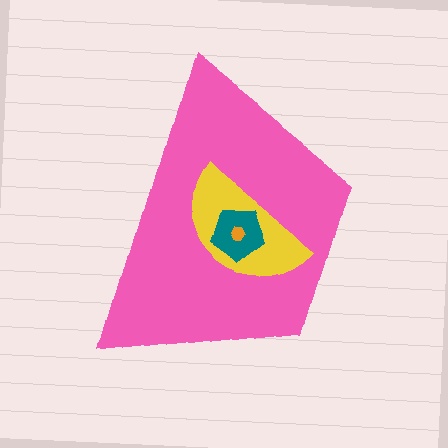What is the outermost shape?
The pink trapezoid.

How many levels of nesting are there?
4.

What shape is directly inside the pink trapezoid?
The yellow semicircle.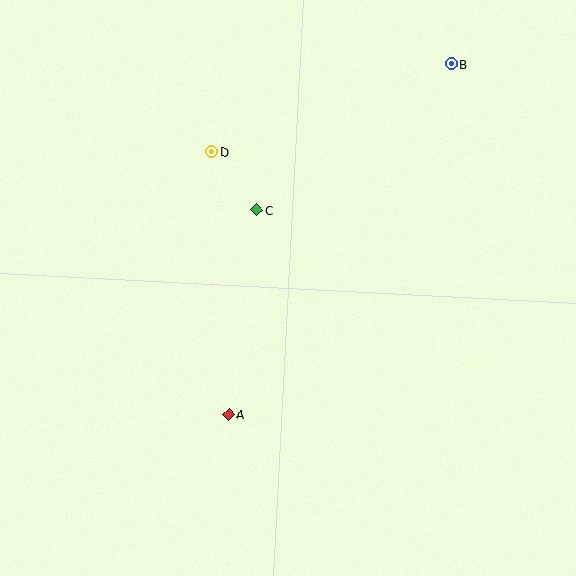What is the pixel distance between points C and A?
The distance between C and A is 206 pixels.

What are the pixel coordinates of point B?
Point B is at (451, 64).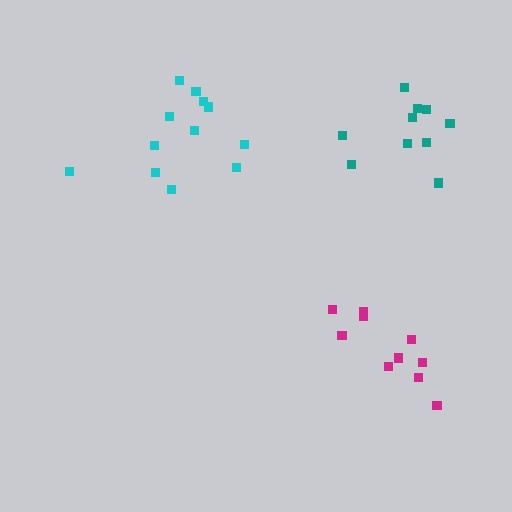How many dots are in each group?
Group 1: 12 dots, Group 2: 10 dots, Group 3: 10 dots (32 total).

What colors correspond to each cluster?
The clusters are colored: cyan, magenta, teal.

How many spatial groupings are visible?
There are 3 spatial groupings.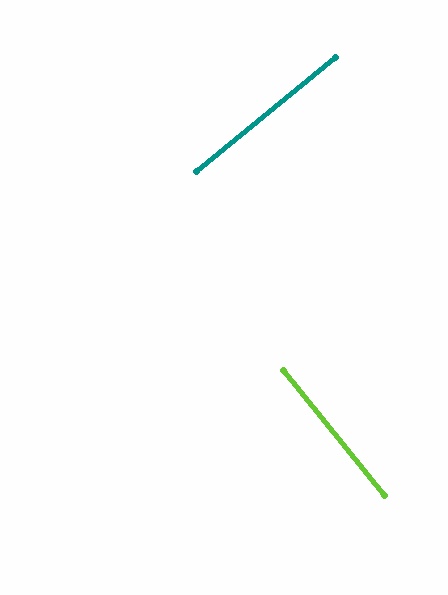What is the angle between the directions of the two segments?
Approximately 89 degrees.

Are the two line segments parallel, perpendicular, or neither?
Perpendicular — they meet at approximately 89°.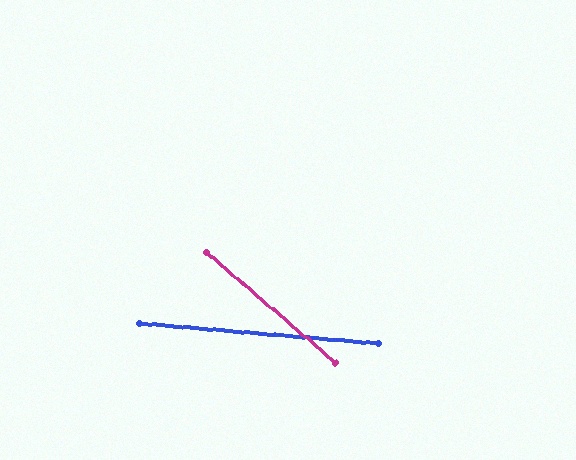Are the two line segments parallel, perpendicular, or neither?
Neither parallel nor perpendicular — they differ by about 36°.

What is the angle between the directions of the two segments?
Approximately 36 degrees.